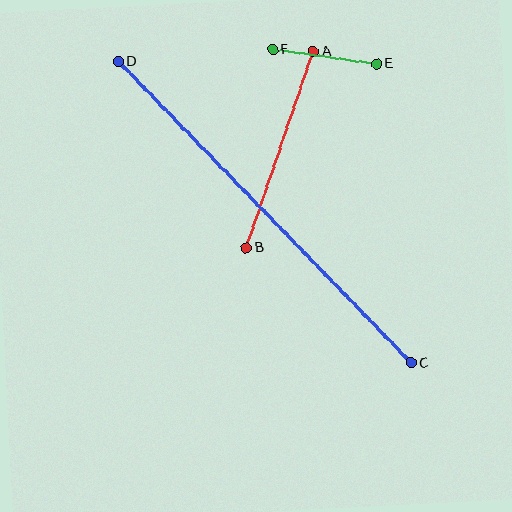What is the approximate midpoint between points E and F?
The midpoint is at approximately (324, 57) pixels.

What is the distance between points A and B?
The distance is approximately 207 pixels.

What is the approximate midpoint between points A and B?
The midpoint is at approximately (280, 150) pixels.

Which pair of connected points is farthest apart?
Points C and D are farthest apart.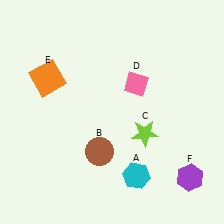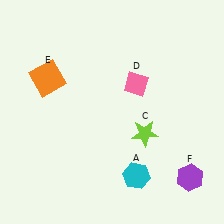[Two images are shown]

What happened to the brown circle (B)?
The brown circle (B) was removed in Image 2. It was in the bottom-left area of Image 1.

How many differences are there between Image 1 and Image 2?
There is 1 difference between the two images.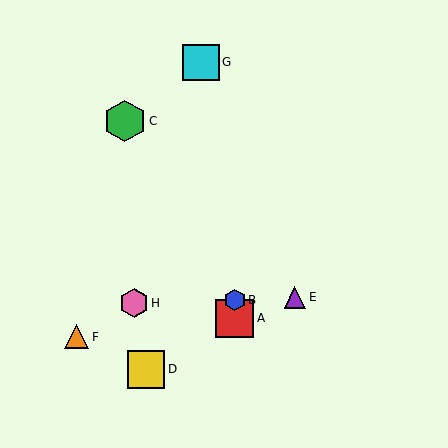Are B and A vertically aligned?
Yes, both are at x≈235.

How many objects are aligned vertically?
2 objects (A, B) are aligned vertically.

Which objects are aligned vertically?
Objects A, B are aligned vertically.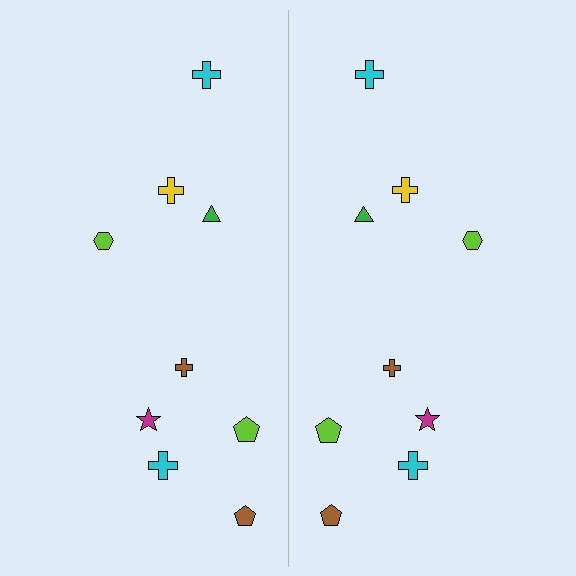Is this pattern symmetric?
Yes, this pattern has bilateral (reflection) symmetry.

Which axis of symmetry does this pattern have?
The pattern has a vertical axis of symmetry running through the center of the image.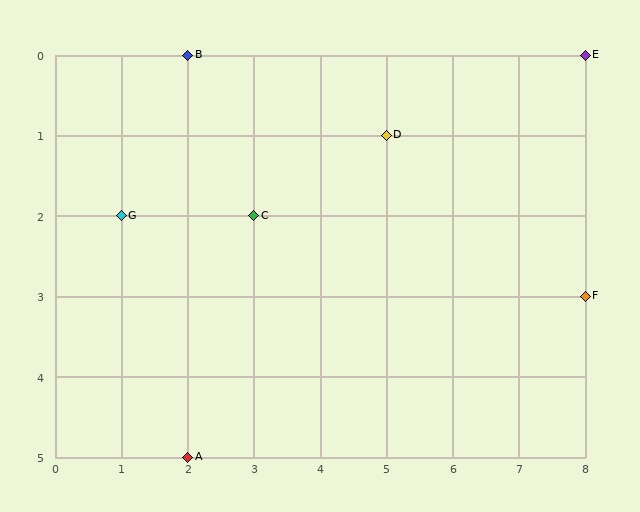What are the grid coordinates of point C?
Point C is at grid coordinates (3, 2).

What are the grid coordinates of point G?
Point G is at grid coordinates (1, 2).